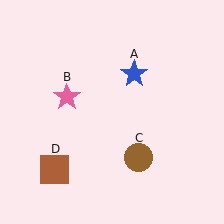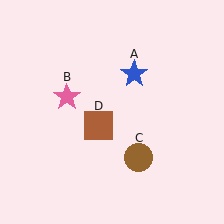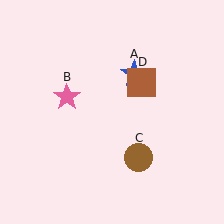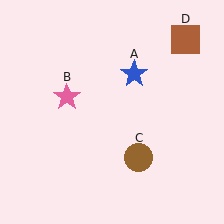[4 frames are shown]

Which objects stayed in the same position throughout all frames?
Blue star (object A) and pink star (object B) and brown circle (object C) remained stationary.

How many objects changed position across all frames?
1 object changed position: brown square (object D).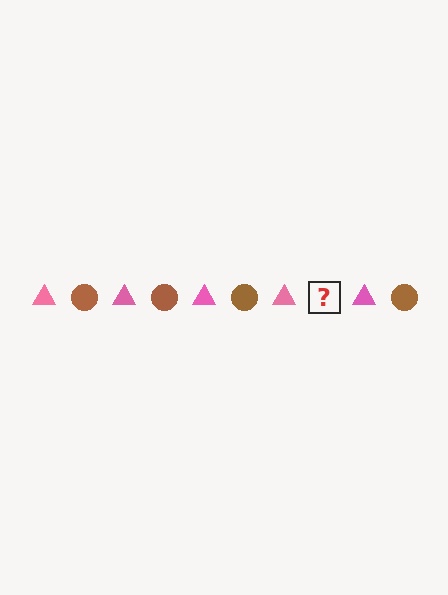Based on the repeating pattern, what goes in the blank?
The blank should be a brown circle.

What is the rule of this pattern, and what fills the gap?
The rule is that the pattern alternates between pink triangle and brown circle. The gap should be filled with a brown circle.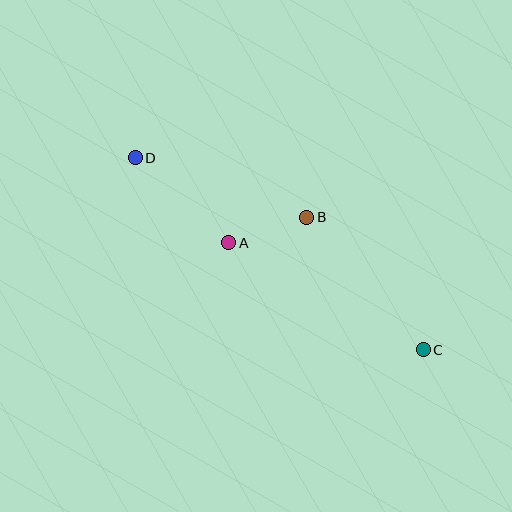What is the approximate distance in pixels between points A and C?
The distance between A and C is approximately 222 pixels.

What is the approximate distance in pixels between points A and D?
The distance between A and D is approximately 127 pixels.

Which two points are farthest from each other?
Points C and D are farthest from each other.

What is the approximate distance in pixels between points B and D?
The distance between B and D is approximately 181 pixels.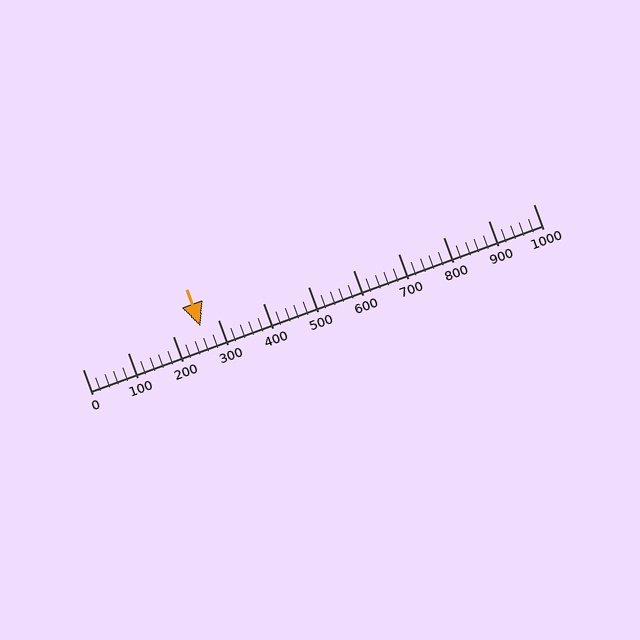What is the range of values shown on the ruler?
The ruler shows values from 0 to 1000.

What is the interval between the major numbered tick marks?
The major tick marks are spaced 100 units apart.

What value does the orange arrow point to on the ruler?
The orange arrow points to approximately 262.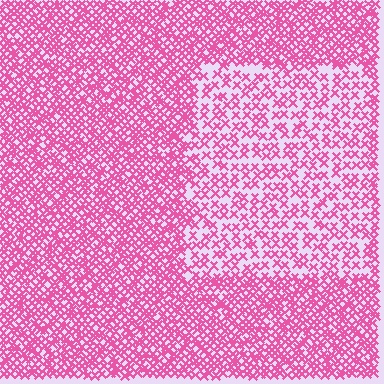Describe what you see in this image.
The image contains small pink elements arranged at two different densities. A rectangle-shaped region is visible where the elements are less densely packed than the surrounding area.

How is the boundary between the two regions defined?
The boundary is defined by a change in element density (approximately 2.0x ratio). All elements are the same color, size, and shape.